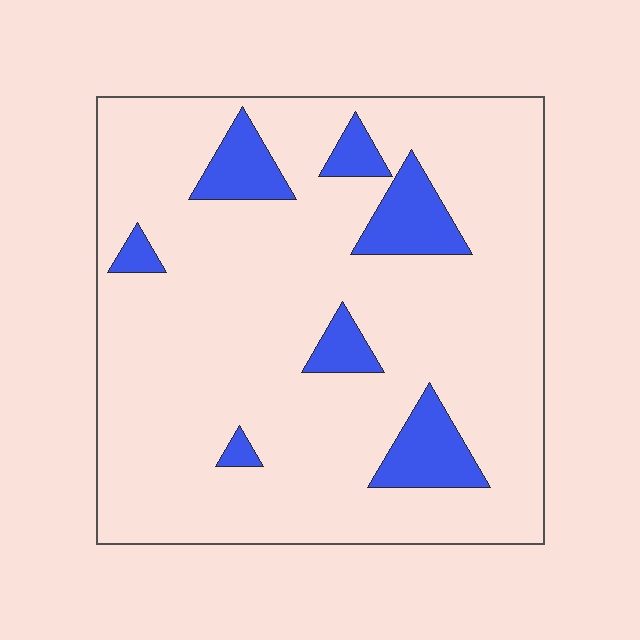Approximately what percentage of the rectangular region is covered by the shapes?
Approximately 15%.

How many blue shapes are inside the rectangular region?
7.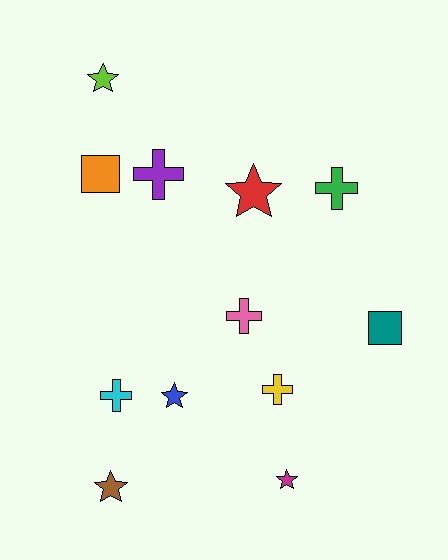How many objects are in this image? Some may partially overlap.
There are 12 objects.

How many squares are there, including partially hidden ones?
There are 2 squares.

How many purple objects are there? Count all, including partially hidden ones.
There is 1 purple object.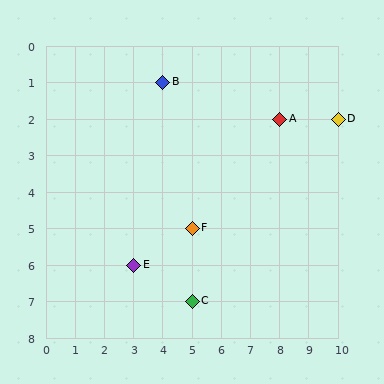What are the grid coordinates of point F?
Point F is at grid coordinates (5, 5).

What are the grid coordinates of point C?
Point C is at grid coordinates (5, 7).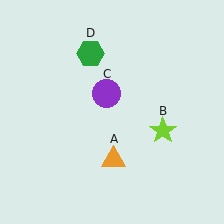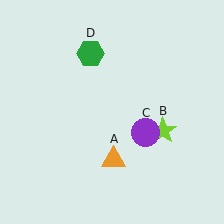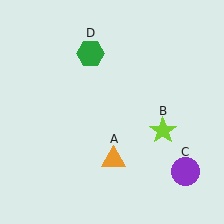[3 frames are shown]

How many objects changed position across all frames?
1 object changed position: purple circle (object C).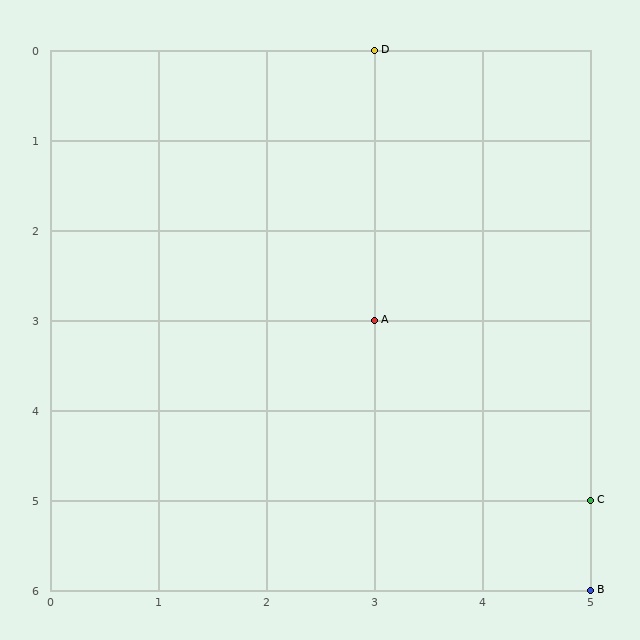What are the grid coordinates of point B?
Point B is at grid coordinates (5, 6).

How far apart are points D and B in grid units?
Points D and B are 2 columns and 6 rows apart (about 6.3 grid units diagonally).